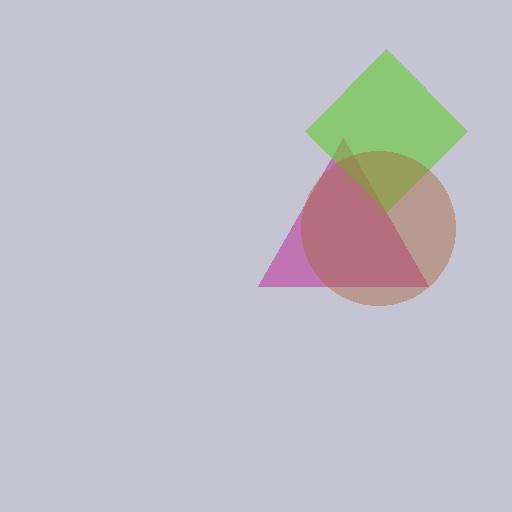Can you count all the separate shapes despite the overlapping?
Yes, there are 3 separate shapes.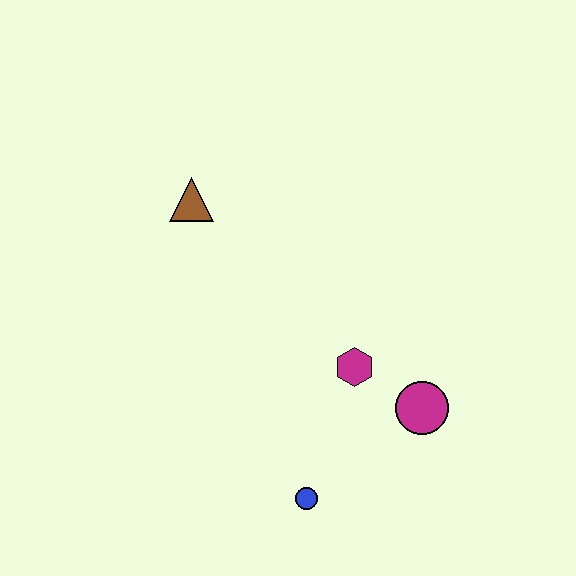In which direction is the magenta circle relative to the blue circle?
The magenta circle is to the right of the blue circle.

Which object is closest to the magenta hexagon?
The magenta circle is closest to the magenta hexagon.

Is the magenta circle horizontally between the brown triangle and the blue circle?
No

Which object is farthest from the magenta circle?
The brown triangle is farthest from the magenta circle.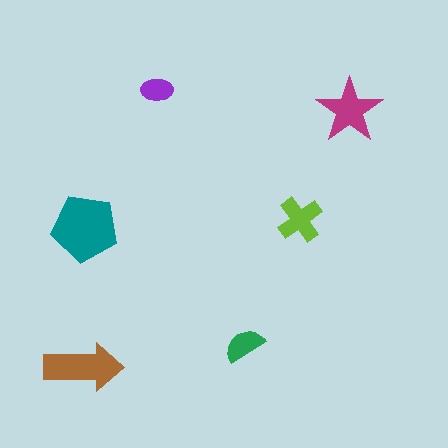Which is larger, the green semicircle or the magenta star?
The magenta star.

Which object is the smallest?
The purple ellipse.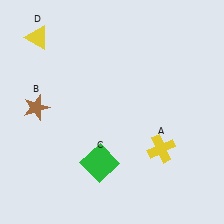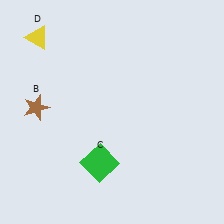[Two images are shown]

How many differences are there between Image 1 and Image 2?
There is 1 difference between the two images.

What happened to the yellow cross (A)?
The yellow cross (A) was removed in Image 2. It was in the bottom-right area of Image 1.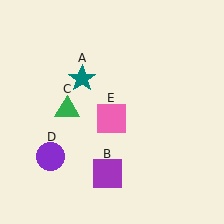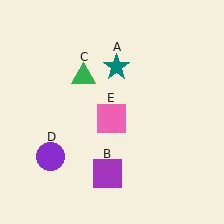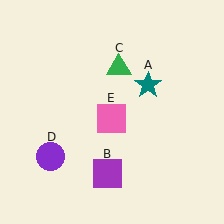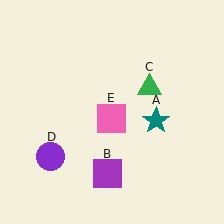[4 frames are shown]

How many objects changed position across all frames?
2 objects changed position: teal star (object A), green triangle (object C).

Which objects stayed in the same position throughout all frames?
Purple square (object B) and purple circle (object D) and pink square (object E) remained stationary.